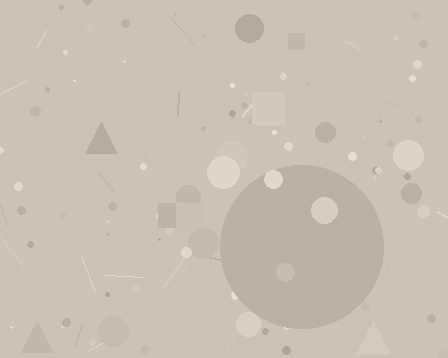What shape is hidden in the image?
A circle is hidden in the image.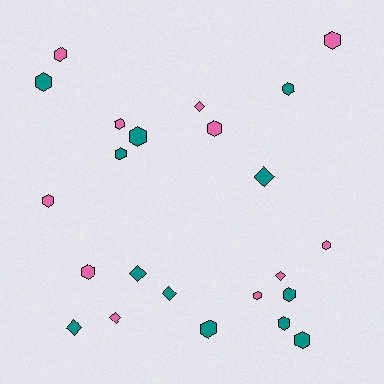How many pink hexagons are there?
There are 8 pink hexagons.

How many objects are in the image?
There are 23 objects.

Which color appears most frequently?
Teal, with 12 objects.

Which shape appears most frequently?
Hexagon, with 16 objects.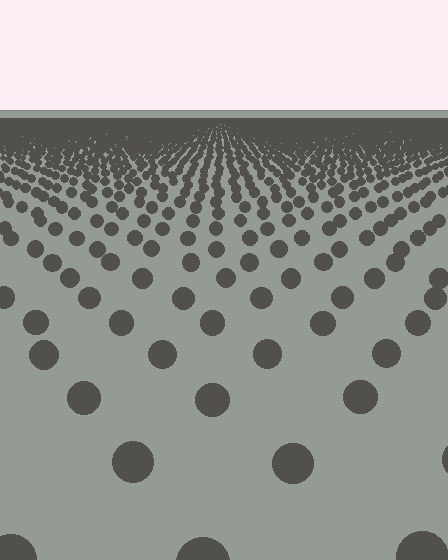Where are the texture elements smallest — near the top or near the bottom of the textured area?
Near the top.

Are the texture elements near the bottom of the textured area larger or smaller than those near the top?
Larger. Near the bottom, elements are closer to the viewer and appear at a bigger on-screen size.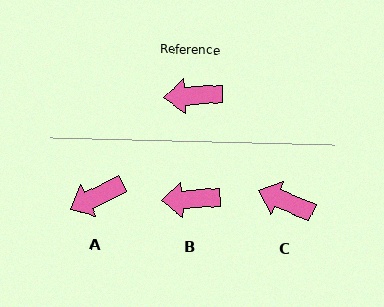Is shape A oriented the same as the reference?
No, it is off by about 22 degrees.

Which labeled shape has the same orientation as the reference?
B.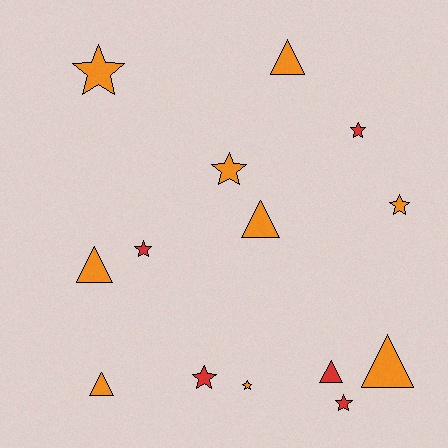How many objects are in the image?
There are 14 objects.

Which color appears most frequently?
Orange, with 9 objects.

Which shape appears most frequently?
Star, with 8 objects.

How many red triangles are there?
There is 1 red triangle.